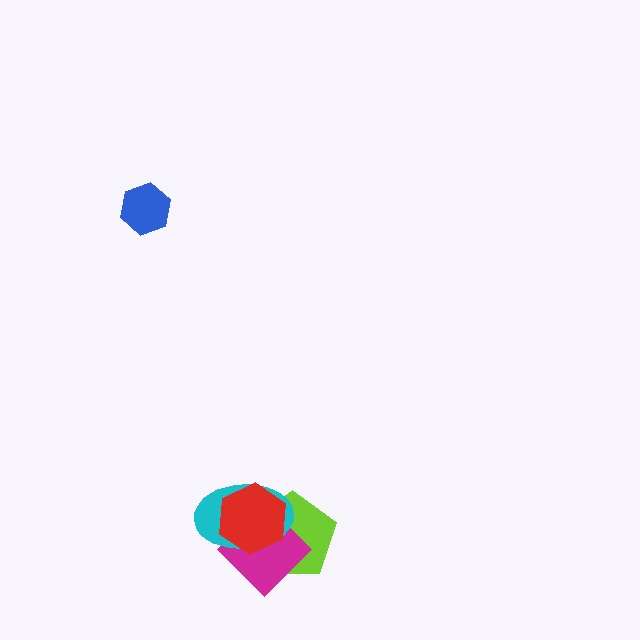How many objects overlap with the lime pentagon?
3 objects overlap with the lime pentagon.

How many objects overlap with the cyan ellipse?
3 objects overlap with the cyan ellipse.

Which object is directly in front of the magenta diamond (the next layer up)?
The cyan ellipse is directly in front of the magenta diamond.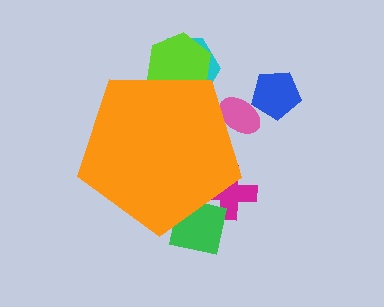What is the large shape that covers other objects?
An orange pentagon.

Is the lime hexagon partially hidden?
Yes, the lime hexagon is partially hidden behind the orange pentagon.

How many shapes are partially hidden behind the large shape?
5 shapes are partially hidden.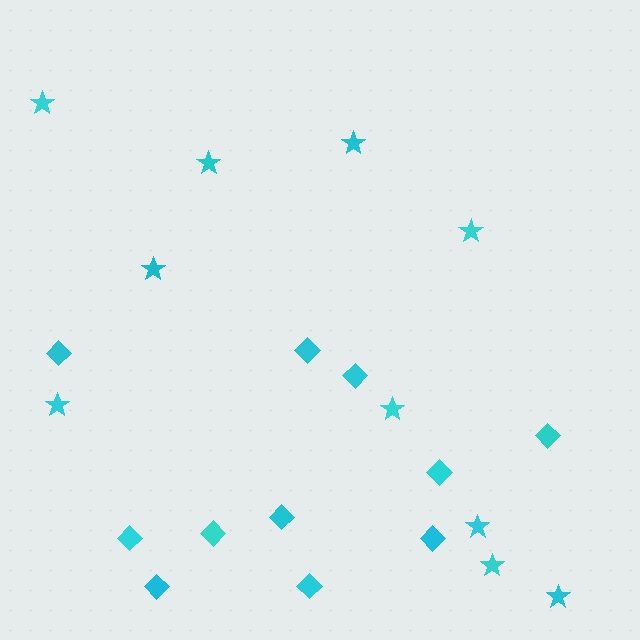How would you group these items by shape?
There are 2 groups: one group of stars (10) and one group of diamonds (11).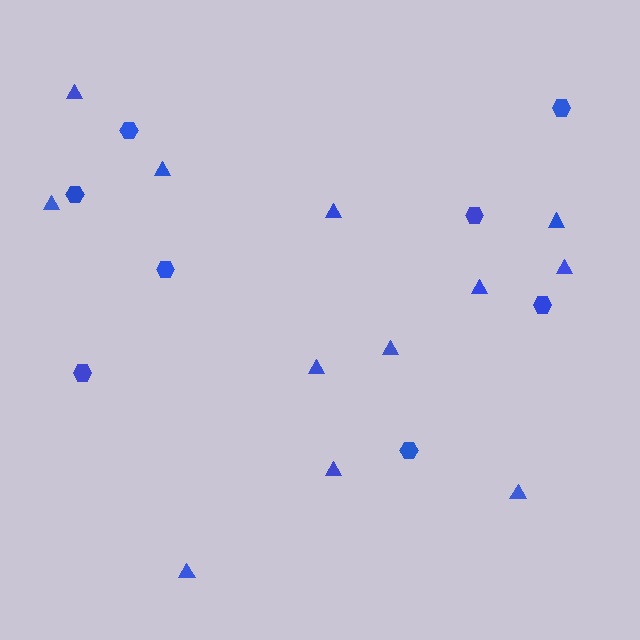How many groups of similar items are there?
There are 2 groups: one group of hexagons (8) and one group of triangles (12).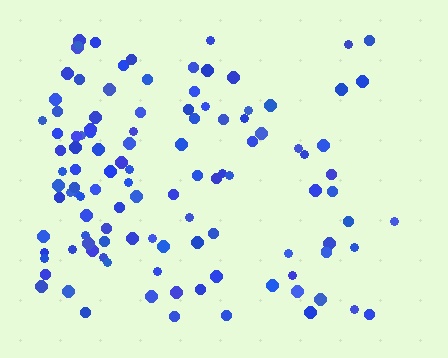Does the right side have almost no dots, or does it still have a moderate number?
Still a moderate number, just noticeably fewer than the left.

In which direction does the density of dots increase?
From right to left, with the left side densest.